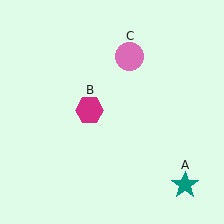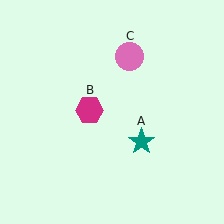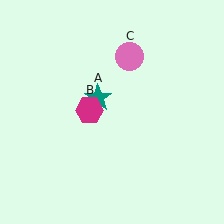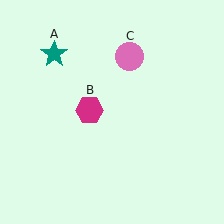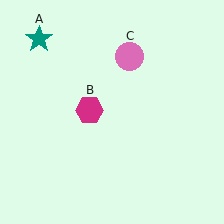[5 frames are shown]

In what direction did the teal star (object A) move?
The teal star (object A) moved up and to the left.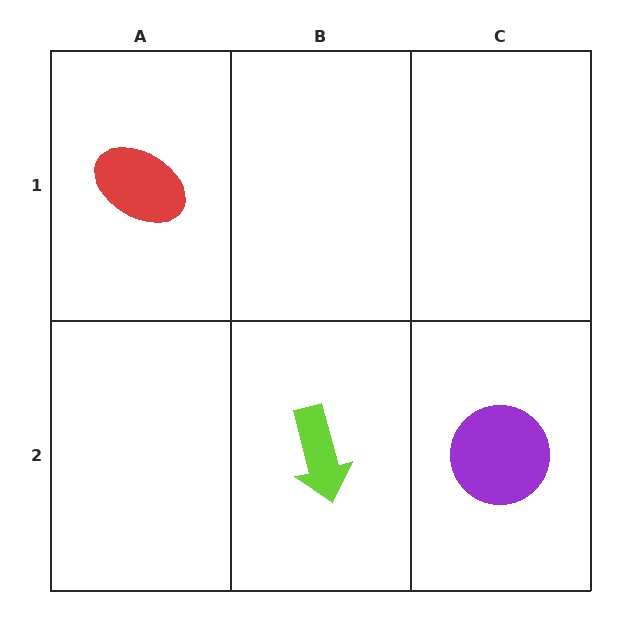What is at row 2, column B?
A lime arrow.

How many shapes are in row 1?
1 shape.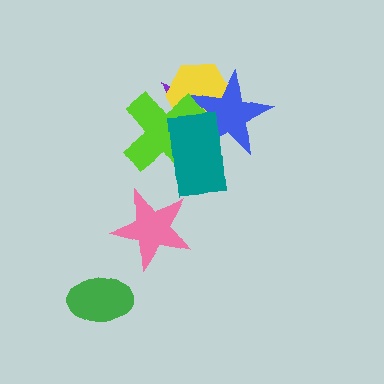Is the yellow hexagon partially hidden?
Yes, it is partially covered by another shape.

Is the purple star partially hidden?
Yes, it is partially covered by another shape.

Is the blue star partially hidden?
Yes, it is partially covered by another shape.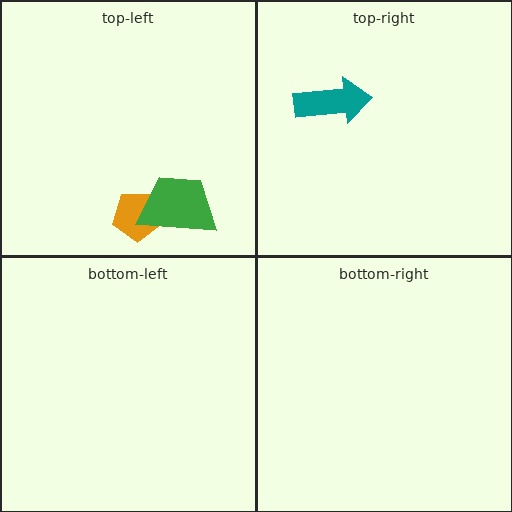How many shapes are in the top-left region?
2.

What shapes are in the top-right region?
The teal arrow.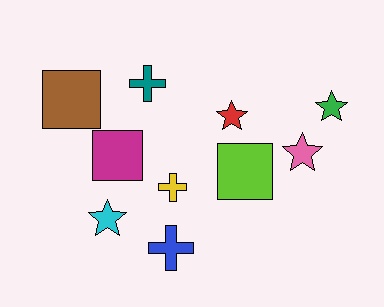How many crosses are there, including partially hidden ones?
There are 3 crosses.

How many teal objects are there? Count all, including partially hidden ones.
There is 1 teal object.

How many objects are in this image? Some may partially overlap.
There are 10 objects.